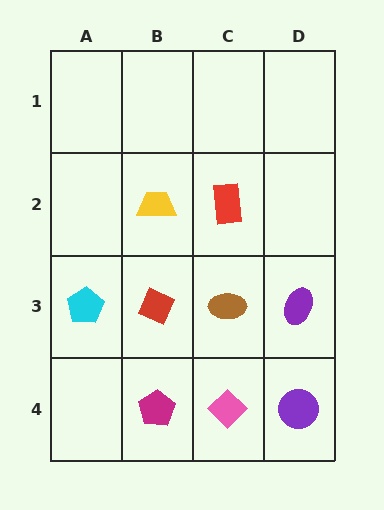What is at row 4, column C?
A pink diamond.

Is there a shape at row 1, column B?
No, that cell is empty.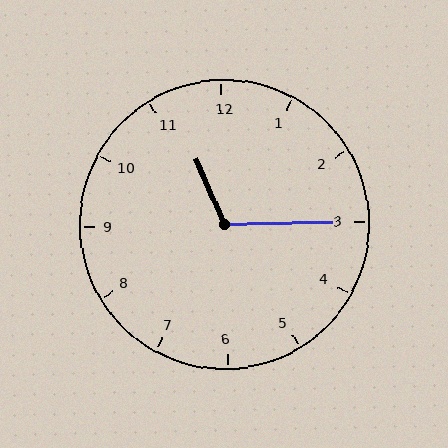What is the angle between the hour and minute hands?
Approximately 112 degrees.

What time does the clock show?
11:15.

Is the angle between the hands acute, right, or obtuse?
It is obtuse.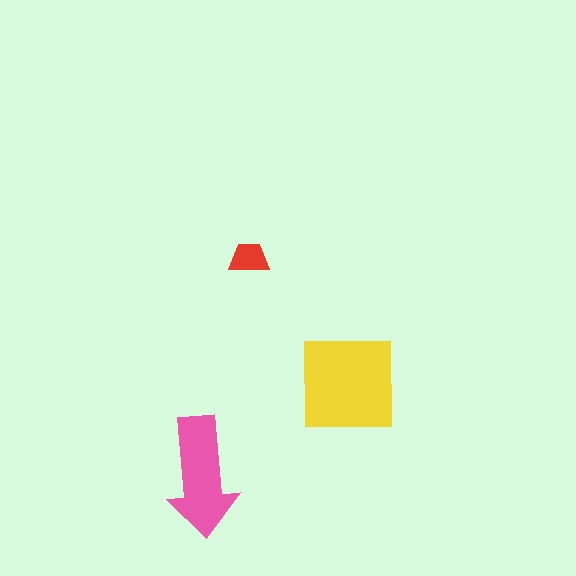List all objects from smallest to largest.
The red trapezoid, the pink arrow, the yellow square.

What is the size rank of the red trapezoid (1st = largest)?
3rd.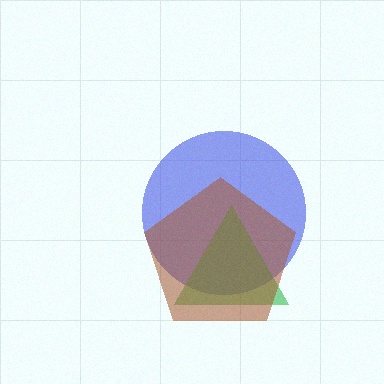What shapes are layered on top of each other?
The layered shapes are: a blue circle, a green triangle, a brown pentagon.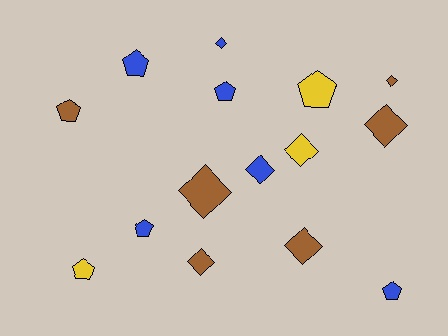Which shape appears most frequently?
Diamond, with 8 objects.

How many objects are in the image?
There are 15 objects.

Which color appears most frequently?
Brown, with 6 objects.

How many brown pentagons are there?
There is 1 brown pentagon.